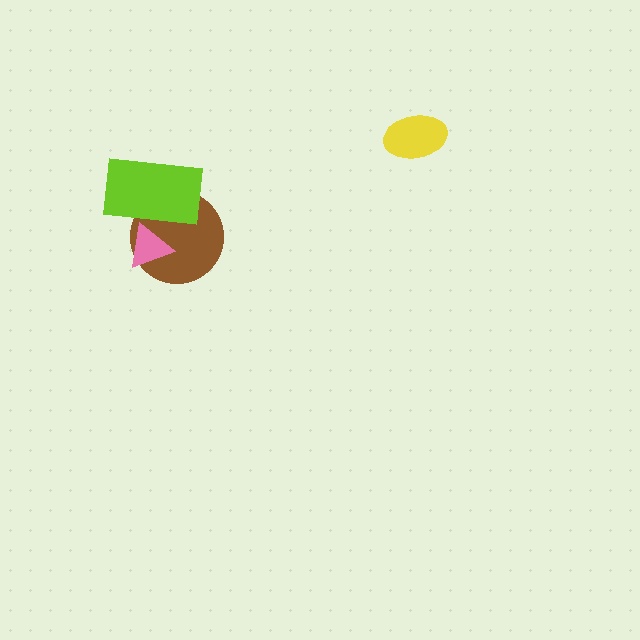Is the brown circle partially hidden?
Yes, it is partially covered by another shape.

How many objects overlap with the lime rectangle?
2 objects overlap with the lime rectangle.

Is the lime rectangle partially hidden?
Yes, it is partially covered by another shape.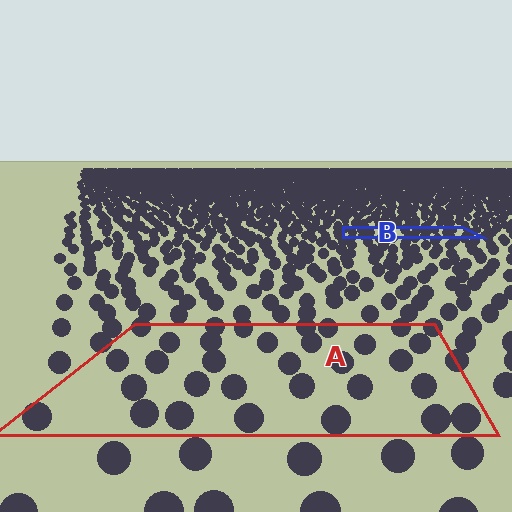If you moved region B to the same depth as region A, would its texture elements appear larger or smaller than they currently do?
They would appear larger. At a closer depth, the same texture elements are projected at a bigger on-screen size.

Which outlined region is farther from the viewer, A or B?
Region B is farther from the viewer — the texture elements inside it appear smaller and more densely packed.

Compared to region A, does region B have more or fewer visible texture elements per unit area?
Region B has more texture elements per unit area — they are packed more densely because it is farther away.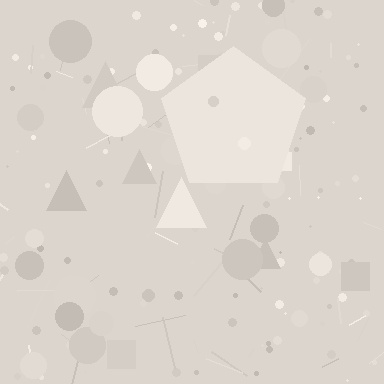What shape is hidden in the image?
A pentagon is hidden in the image.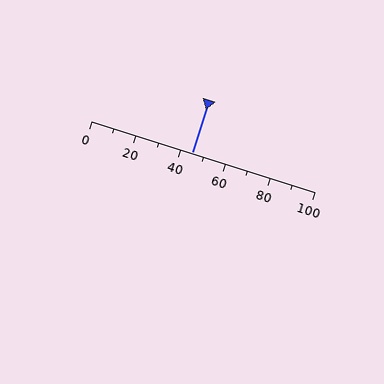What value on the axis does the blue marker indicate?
The marker indicates approximately 45.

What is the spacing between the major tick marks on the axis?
The major ticks are spaced 20 apart.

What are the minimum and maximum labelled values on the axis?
The axis runs from 0 to 100.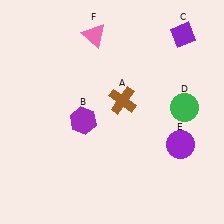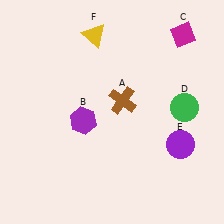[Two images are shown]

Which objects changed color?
C changed from purple to magenta. F changed from pink to yellow.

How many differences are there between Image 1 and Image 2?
There are 2 differences between the two images.